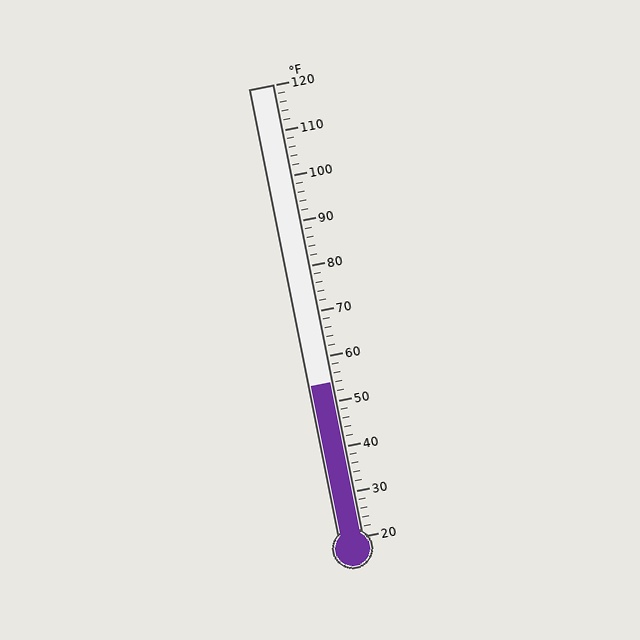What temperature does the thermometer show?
The thermometer shows approximately 54°F.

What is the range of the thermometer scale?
The thermometer scale ranges from 20°F to 120°F.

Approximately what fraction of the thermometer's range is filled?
The thermometer is filled to approximately 35% of its range.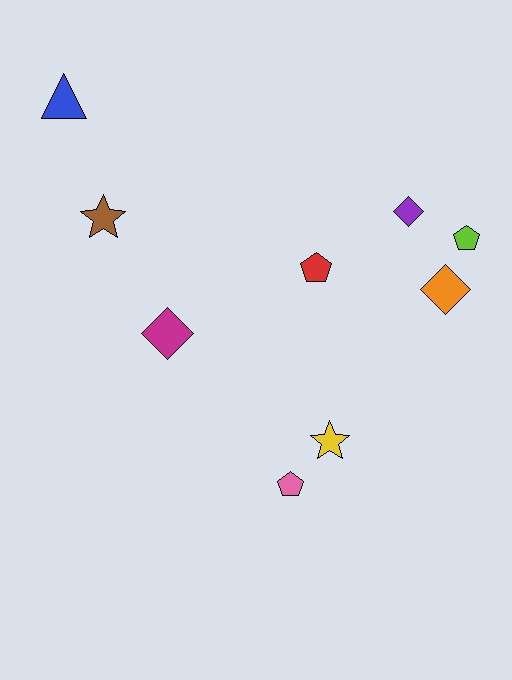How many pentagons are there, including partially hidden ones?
There are 3 pentagons.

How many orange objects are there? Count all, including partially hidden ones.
There is 1 orange object.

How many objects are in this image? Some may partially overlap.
There are 9 objects.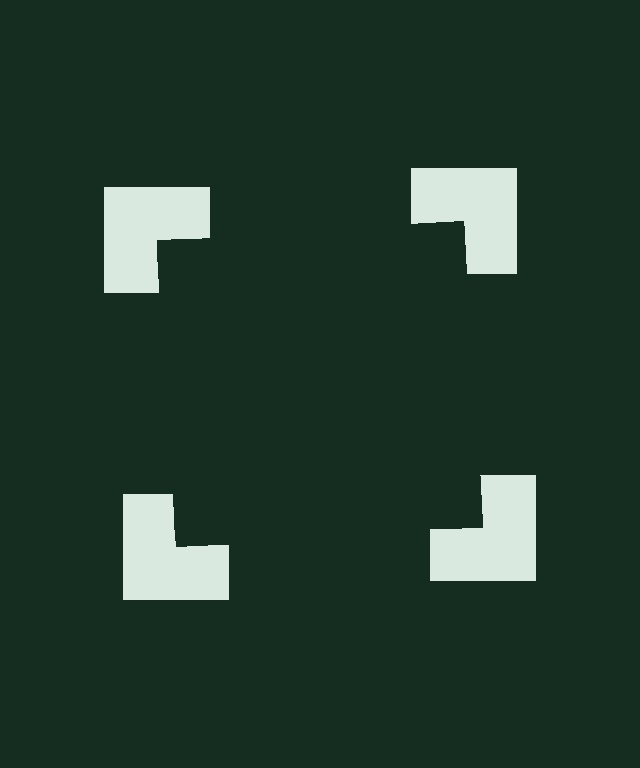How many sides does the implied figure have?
4 sides.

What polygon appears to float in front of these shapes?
An illusory square — its edges are inferred from the aligned wedge cuts in the notched squares, not physically drawn.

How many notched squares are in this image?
There are 4 — one at each vertex of the illusory square.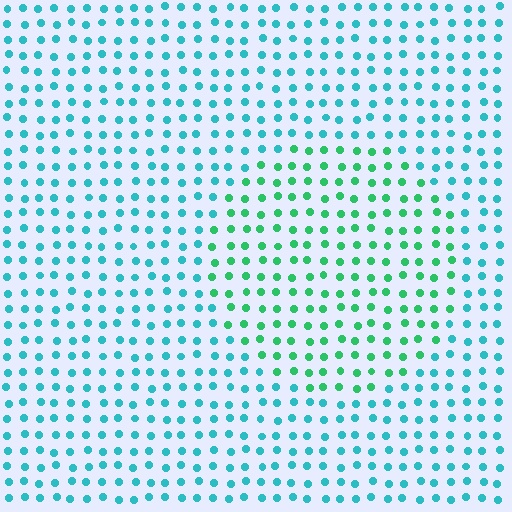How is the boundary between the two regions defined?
The boundary is defined purely by a slight shift in hue (about 39 degrees). Spacing, size, and orientation are identical on both sides.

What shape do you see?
I see a circle.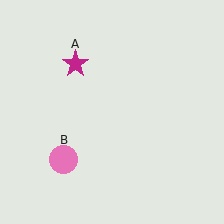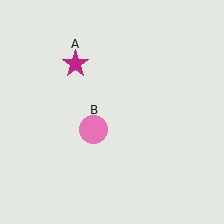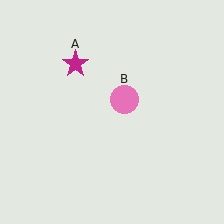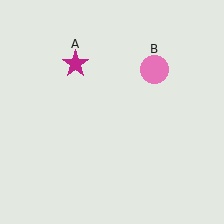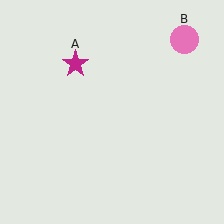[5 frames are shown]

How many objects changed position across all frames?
1 object changed position: pink circle (object B).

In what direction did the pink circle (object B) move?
The pink circle (object B) moved up and to the right.